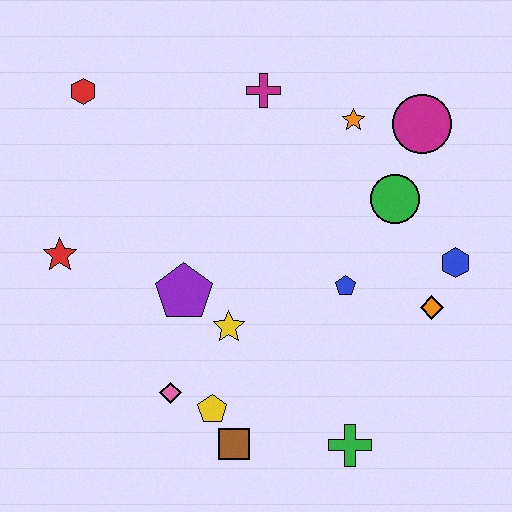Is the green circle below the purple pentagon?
No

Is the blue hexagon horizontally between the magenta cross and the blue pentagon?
No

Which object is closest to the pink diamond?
The yellow pentagon is closest to the pink diamond.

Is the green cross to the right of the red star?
Yes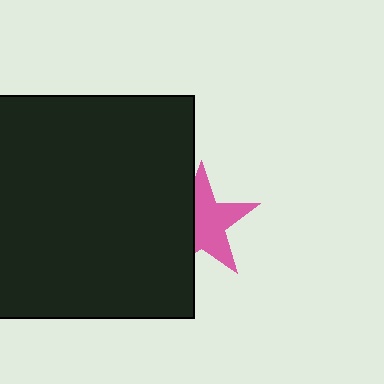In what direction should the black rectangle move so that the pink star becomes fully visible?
The black rectangle should move left. That is the shortest direction to clear the overlap and leave the pink star fully visible.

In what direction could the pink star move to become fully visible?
The pink star could move right. That would shift it out from behind the black rectangle entirely.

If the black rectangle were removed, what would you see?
You would see the complete pink star.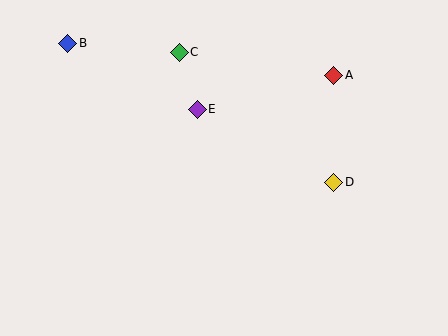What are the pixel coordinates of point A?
Point A is at (334, 75).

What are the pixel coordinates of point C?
Point C is at (179, 52).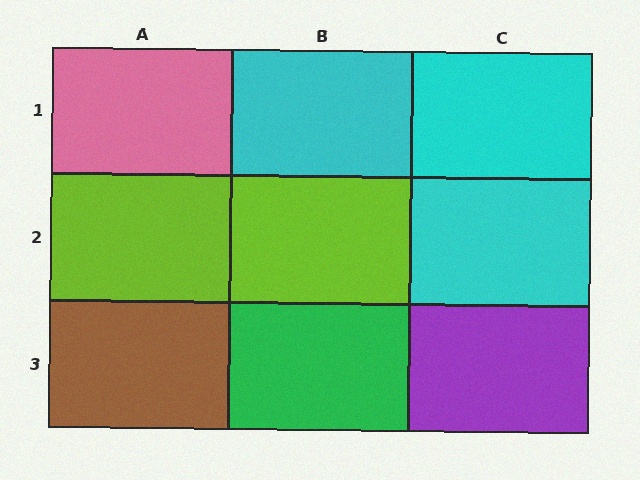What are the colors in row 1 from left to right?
Pink, cyan, cyan.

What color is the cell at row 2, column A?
Lime.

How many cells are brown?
1 cell is brown.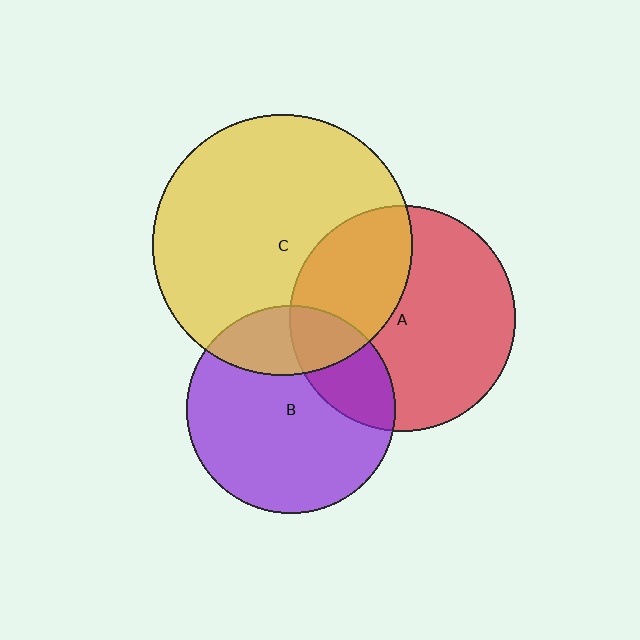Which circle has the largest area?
Circle C (yellow).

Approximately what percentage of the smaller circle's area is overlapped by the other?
Approximately 35%.